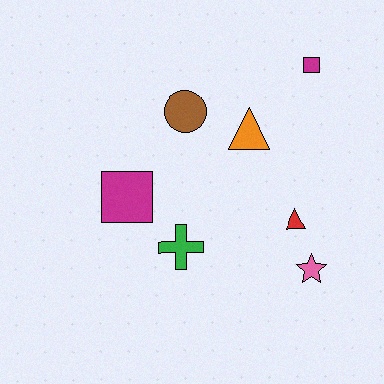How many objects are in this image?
There are 7 objects.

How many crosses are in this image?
There is 1 cross.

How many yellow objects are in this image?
There are no yellow objects.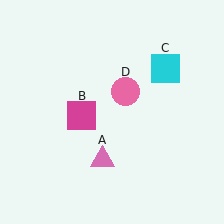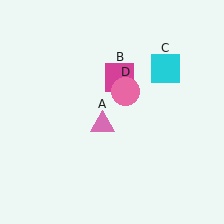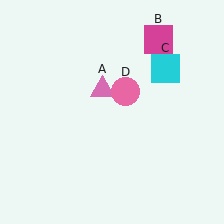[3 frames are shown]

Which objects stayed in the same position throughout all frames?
Cyan square (object C) and pink circle (object D) remained stationary.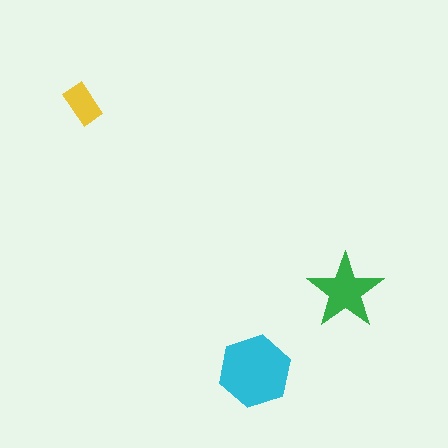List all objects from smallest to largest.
The yellow rectangle, the green star, the cyan hexagon.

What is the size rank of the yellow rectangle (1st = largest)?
3rd.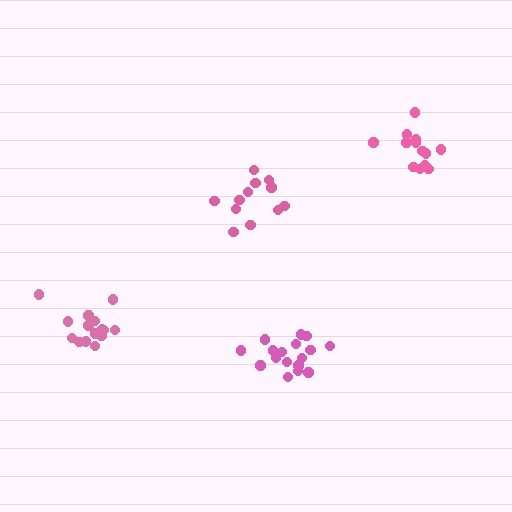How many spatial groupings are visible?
There are 4 spatial groupings.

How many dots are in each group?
Group 1: 17 dots, Group 2: 15 dots, Group 3: 12 dots, Group 4: 13 dots (57 total).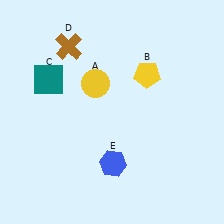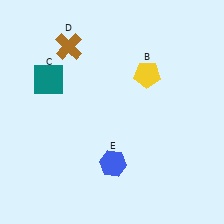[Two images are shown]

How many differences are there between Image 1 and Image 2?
There is 1 difference between the two images.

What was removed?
The yellow circle (A) was removed in Image 2.